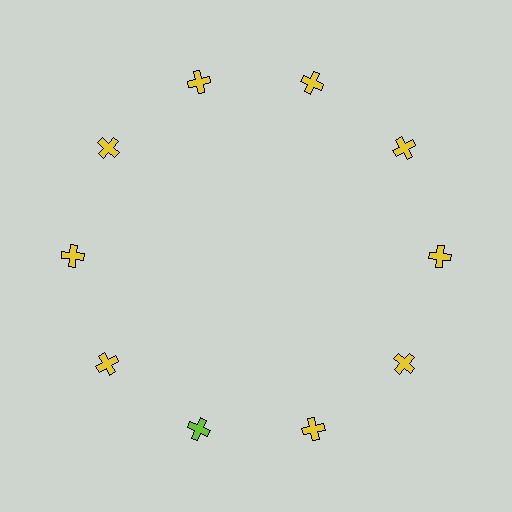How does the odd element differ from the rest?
It has a different color: lime instead of yellow.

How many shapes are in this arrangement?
There are 10 shapes arranged in a ring pattern.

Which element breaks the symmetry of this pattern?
The lime cross at roughly the 7 o'clock position breaks the symmetry. All other shapes are yellow crosses.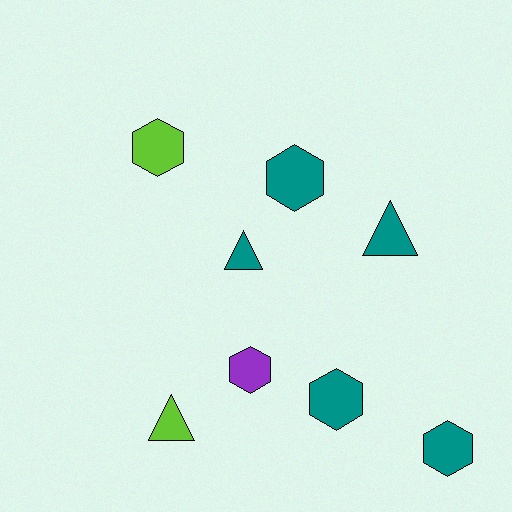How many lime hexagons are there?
There is 1 lime hexagon.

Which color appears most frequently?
Teal, with 5 objects.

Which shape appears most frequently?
Hexagon, with 5 objects.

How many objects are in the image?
There are 8 objects.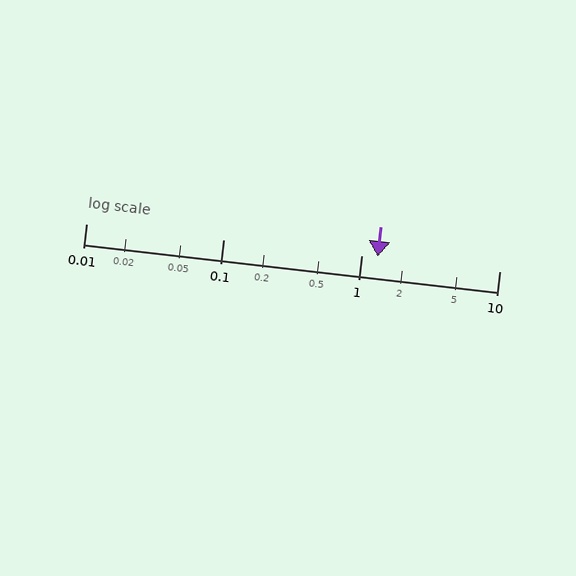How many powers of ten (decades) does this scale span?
The scale spans 3 decades, from 0.01 to 10.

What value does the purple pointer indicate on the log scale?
The pointer indicates approximately 1.3.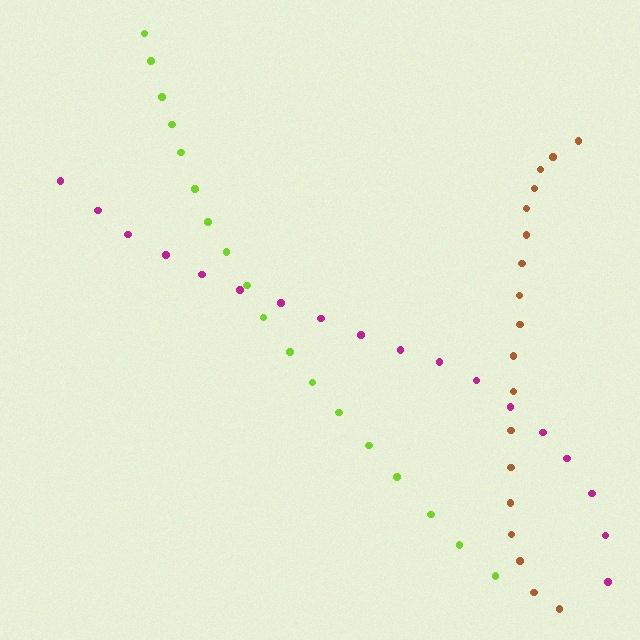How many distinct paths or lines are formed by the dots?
There are 3 distinct paths.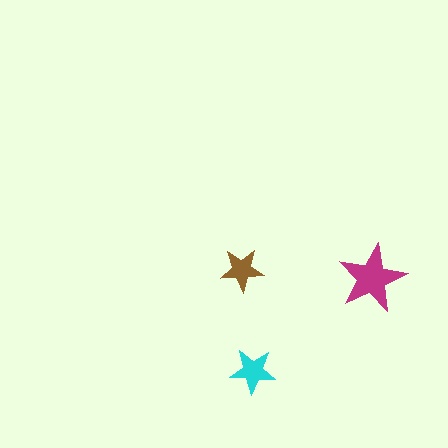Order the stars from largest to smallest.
the magenta one, the cyan one, the brown one.